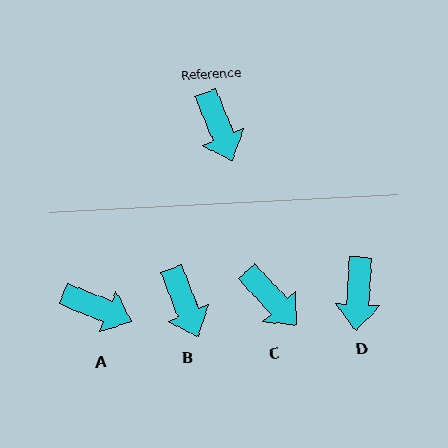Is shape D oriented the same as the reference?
No, it is off by about 25 degrees.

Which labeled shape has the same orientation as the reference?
B.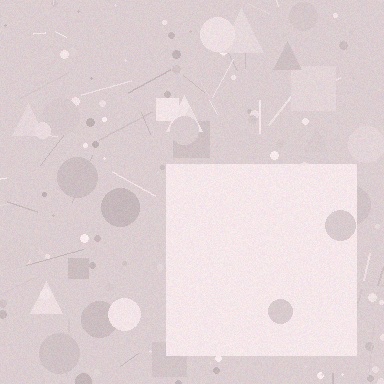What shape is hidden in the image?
A square is hidden in the image.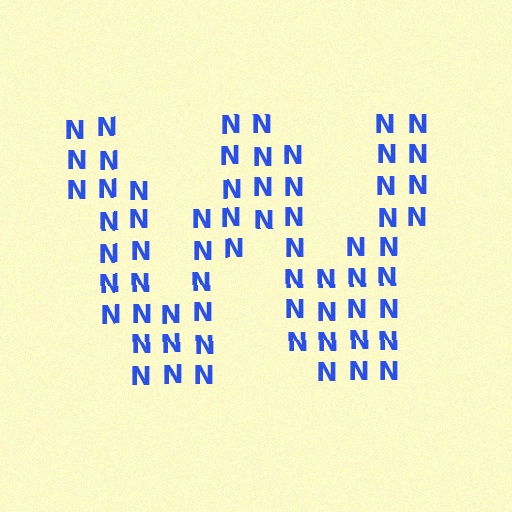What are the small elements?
The small elements are letter N's.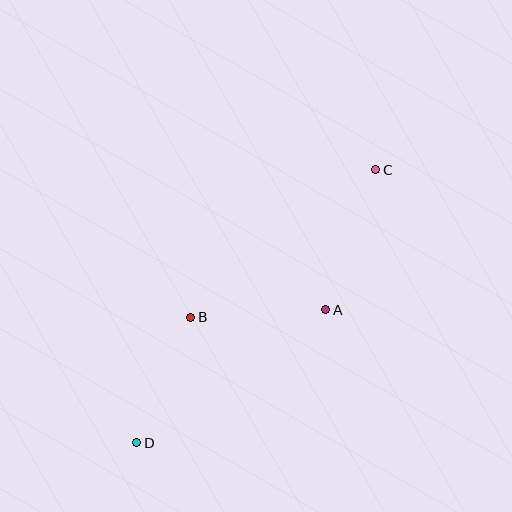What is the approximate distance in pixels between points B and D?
The distance between B and D is approximately 136 pixels.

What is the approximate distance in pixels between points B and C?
The distance between B and C is approximately 237 pixels.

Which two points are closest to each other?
Points A and B are closest to each other.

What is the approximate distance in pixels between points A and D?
The distance between A and D is approximately 231 pixels.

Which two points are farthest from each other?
Points C and D are farthest from each other.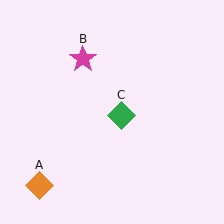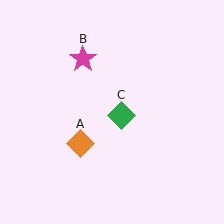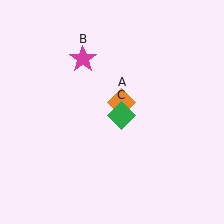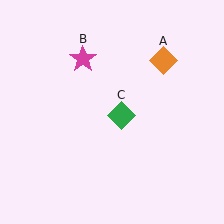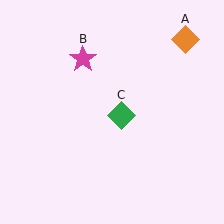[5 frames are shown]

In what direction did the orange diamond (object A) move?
The orange diamond (object A) moved up and to the right.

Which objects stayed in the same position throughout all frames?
Magenta star (object B) and green diamond (object C) remained stationary.